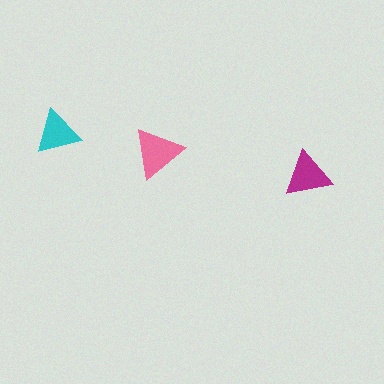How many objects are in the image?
There are 3 objects in the image.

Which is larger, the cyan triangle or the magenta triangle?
The magenta one.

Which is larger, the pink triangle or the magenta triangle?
The pink one.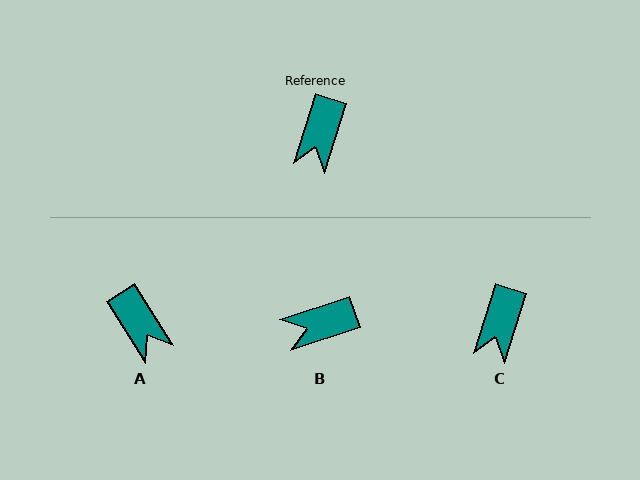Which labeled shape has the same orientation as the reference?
C.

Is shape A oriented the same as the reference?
No, it is off by about 50 degrees.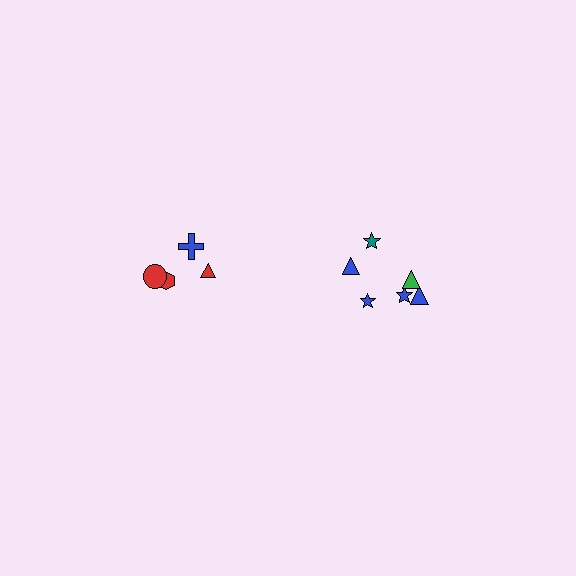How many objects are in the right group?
There are 6 objects.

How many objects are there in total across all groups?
There are 10 objects.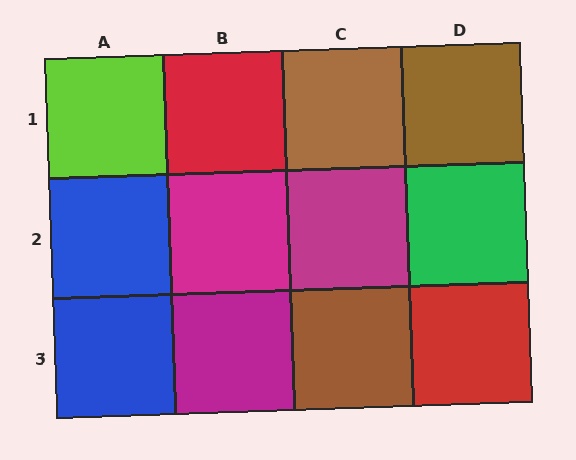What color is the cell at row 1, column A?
Lime.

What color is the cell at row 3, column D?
Red.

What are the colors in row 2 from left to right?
Blue, magenta, magenta, green.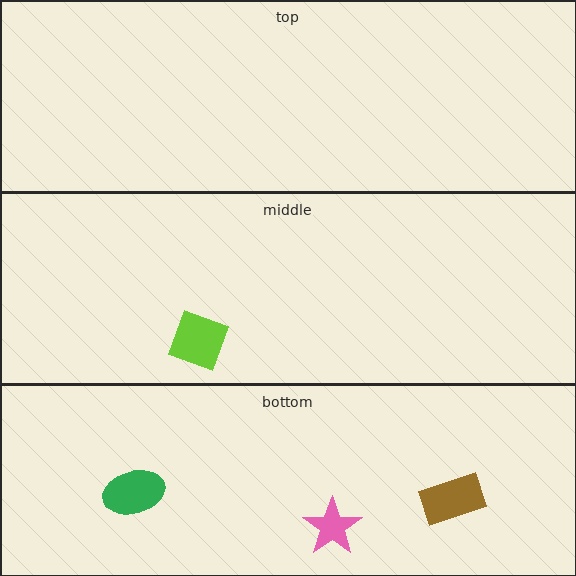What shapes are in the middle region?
The lime square.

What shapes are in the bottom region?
The green ellipse, the pink star, the brown rectangle.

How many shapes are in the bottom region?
3.